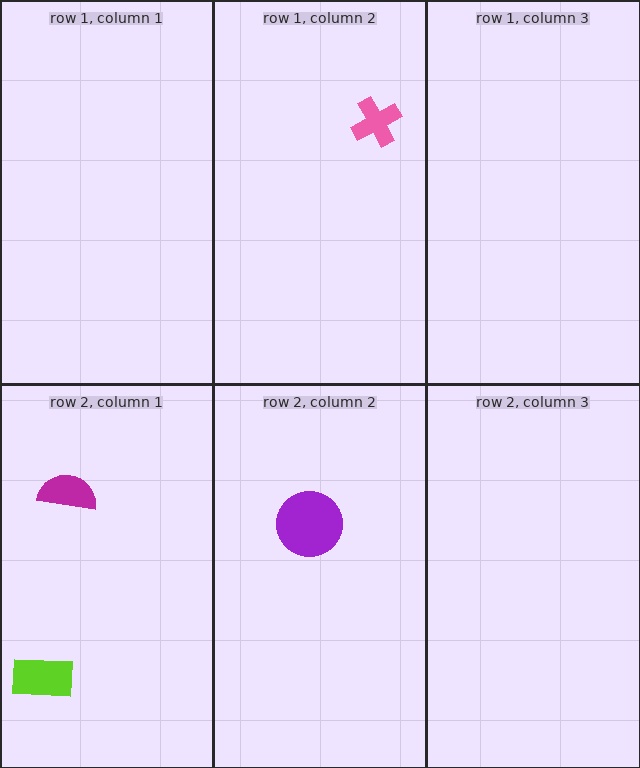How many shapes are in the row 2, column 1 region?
2.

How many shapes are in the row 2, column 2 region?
1.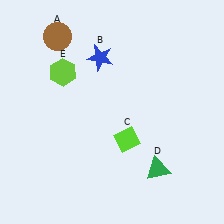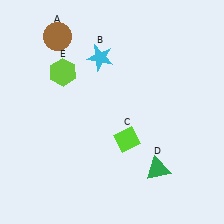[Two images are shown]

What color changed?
The star (B) changed from blue in Image 1 to cyan in Image 2.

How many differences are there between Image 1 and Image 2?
There is 1 difference between the two images.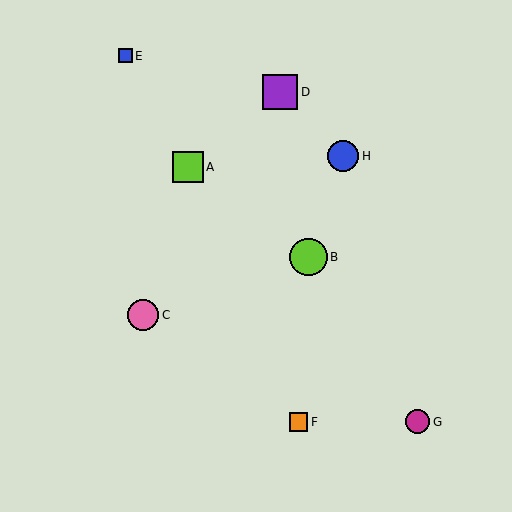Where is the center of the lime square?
The center of the lime square is at (188, 167).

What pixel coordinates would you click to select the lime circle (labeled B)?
Click at (308, 257) to select the lime circle B.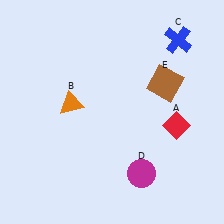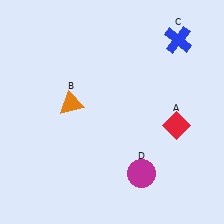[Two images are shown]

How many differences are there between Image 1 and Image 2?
There is 1 difference between the two images.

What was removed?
The brown square (E) was removed in Image 2.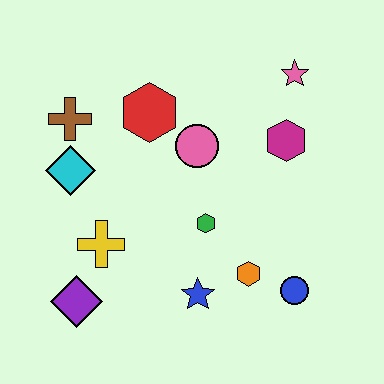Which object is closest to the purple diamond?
The yellow cross is closest to the purple diamond.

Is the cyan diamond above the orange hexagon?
Yes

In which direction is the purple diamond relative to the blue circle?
The purple diamond is to the left of the blue circle.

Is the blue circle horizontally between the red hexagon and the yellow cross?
No